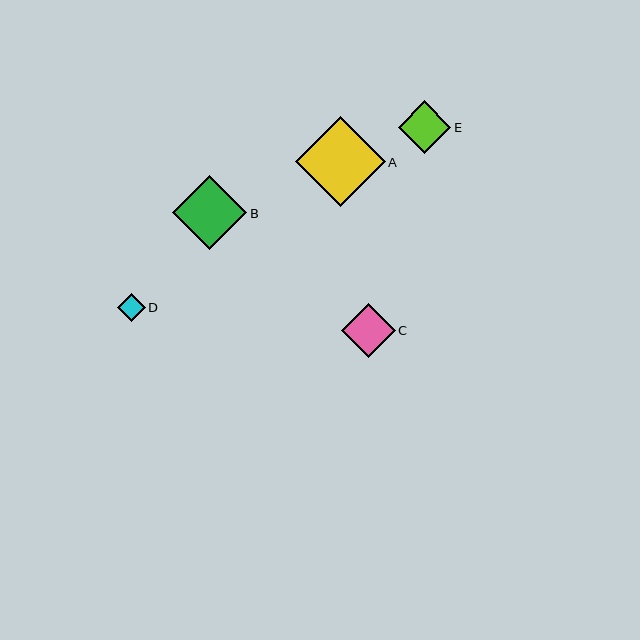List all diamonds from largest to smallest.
From largest to smallest: A, B, C, E, D.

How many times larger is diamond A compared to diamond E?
Diamond A is approximately 1.7 times the size of diamond E.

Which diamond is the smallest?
Diamond D is the smallest with a size of approximately 28 pixels.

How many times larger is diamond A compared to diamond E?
Diamond A is approximately 1.7 times the size of diamond E.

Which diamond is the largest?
Diamond A is the largest with a size of approximately 90 pixels.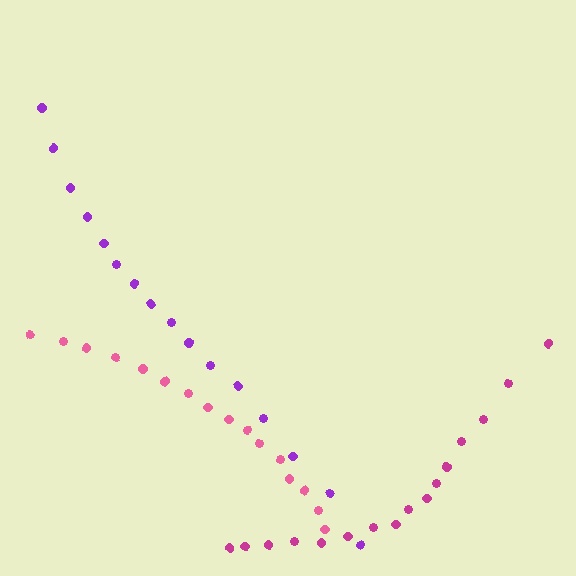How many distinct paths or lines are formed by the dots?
There are 3 distinct paths.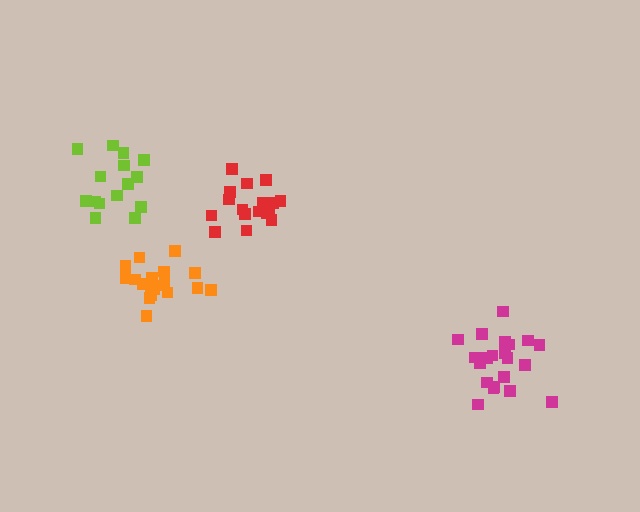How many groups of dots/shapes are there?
There are 4 groups.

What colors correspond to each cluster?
The clusters are colored: magenta, red, orange, lime.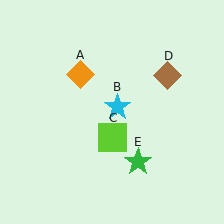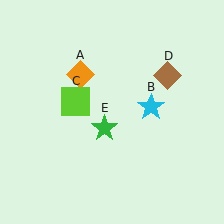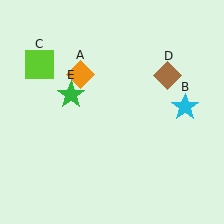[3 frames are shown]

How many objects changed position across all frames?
3 objects changed position: cyan star (object B), lime square (object C), green star (object E).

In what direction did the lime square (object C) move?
The lime square (object C) moved up and to the left.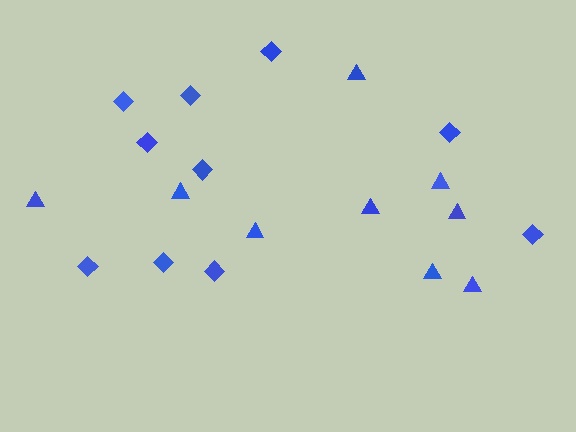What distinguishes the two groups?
There are 2 groups: one group of triangles (9) and one group of diamonds (10).